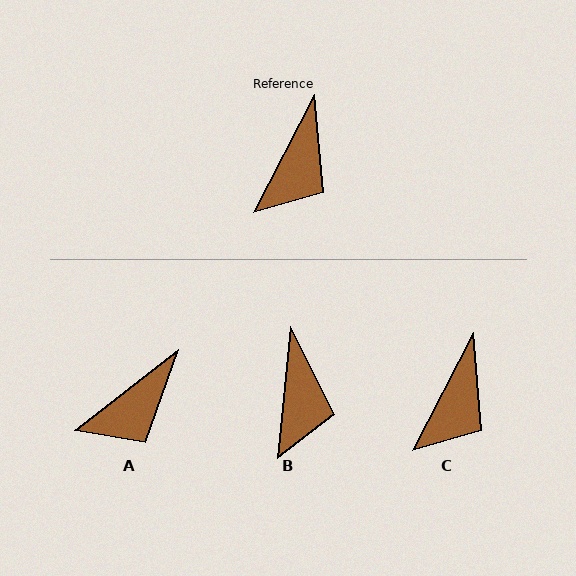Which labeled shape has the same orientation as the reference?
C.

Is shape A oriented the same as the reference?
No, it is off by about 25 degrees.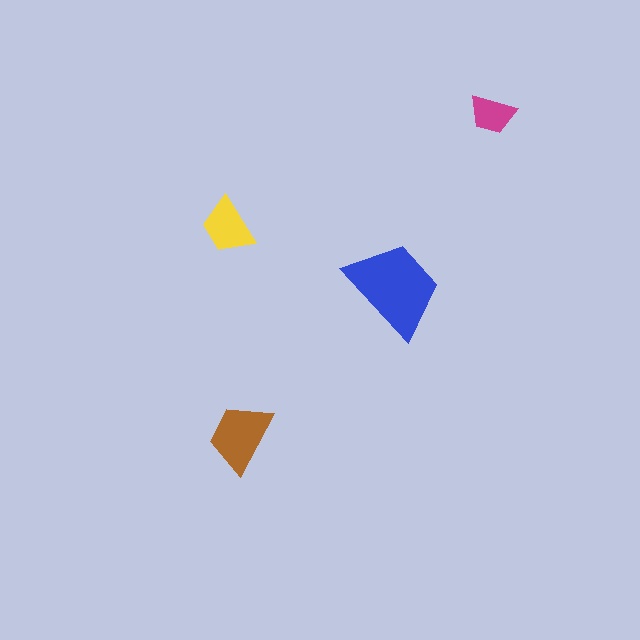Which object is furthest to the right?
The magenta trapezoid is rightmost.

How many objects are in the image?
There are 4 objects in the image.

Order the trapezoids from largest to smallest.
the blue one, the brown one, the yellow one, the magenta one.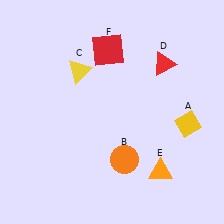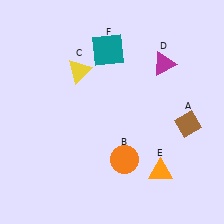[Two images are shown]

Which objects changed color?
A changed from yellow to brown. D changed from red to magenta. F changed from red to teal.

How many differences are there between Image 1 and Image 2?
There are 3 differences between the two images.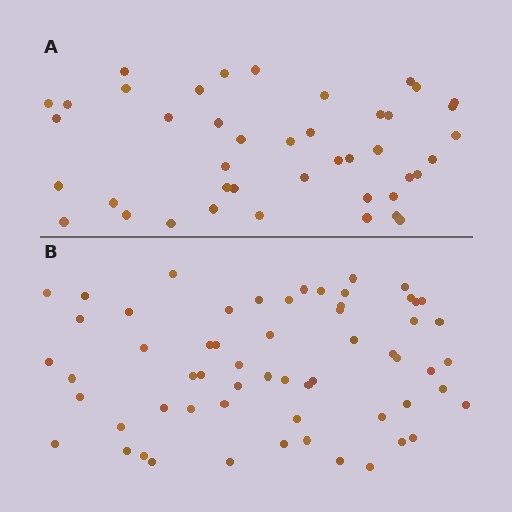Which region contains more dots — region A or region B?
Region B (the bottom region) has more dots.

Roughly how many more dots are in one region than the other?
Region B has approximately 15 more dots than region A.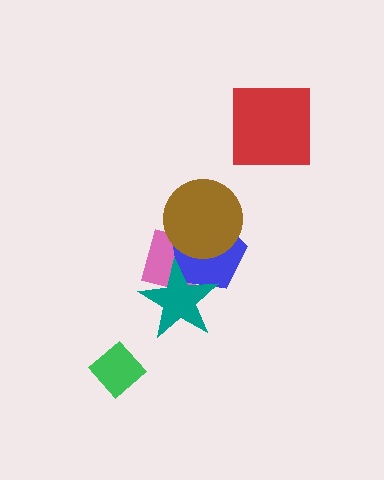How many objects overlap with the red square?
0 objects overlap with the red square.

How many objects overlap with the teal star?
2 objects overlap with the teal star.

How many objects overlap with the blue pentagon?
3 objects overlap with the blue pentagon.